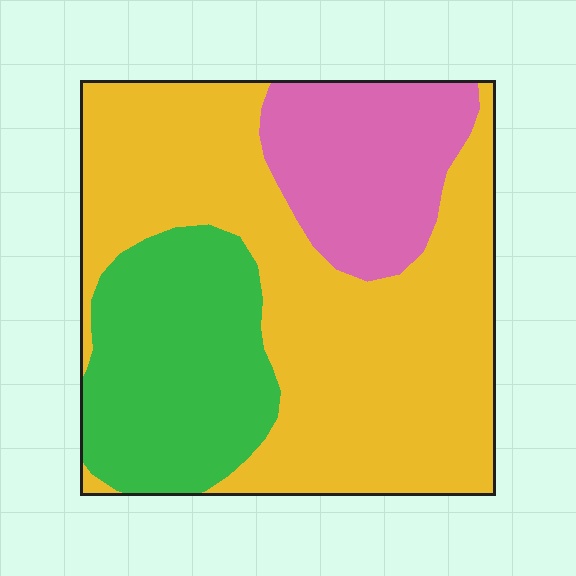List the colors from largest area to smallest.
From largest to smallest: yellow, green, pink.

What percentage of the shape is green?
Green takes up between a quarter and a half of the shape.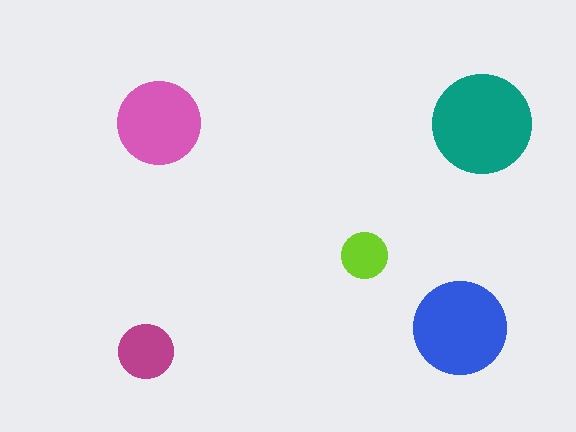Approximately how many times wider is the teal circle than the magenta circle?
About 2 times wider.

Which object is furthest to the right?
The teal circle is rightmost.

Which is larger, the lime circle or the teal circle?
The teal one.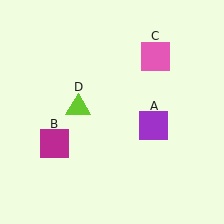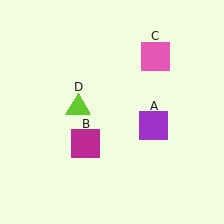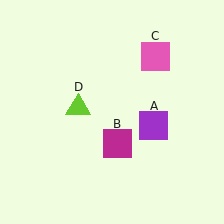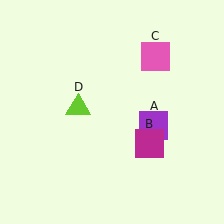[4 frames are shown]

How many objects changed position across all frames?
1 object changed position: magenta square (object B).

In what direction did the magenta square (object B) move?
The magenta square (object B) moved right.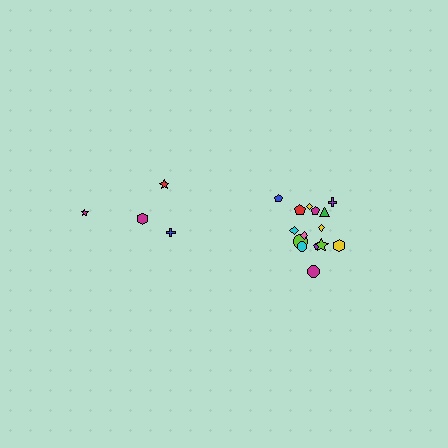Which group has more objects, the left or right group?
The right group.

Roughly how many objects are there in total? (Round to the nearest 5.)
Roughly 20 objects in total.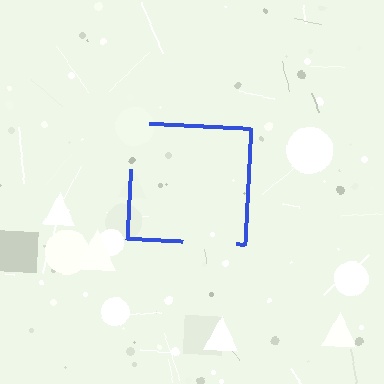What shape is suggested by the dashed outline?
The dashed outline suggests a square.